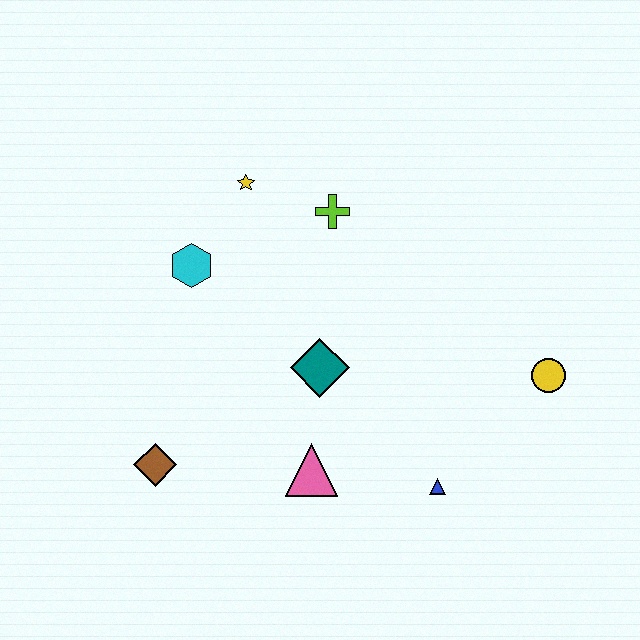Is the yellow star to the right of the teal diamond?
No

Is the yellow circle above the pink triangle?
Yes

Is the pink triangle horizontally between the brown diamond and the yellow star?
No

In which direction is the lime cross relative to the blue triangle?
The lime cross is above the blue triangle.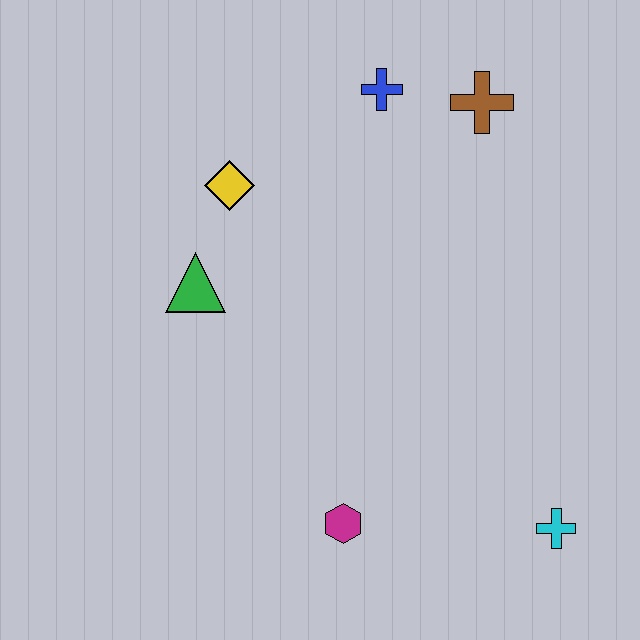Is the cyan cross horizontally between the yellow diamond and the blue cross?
No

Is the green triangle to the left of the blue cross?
Yes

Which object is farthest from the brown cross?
The magenta hexagon is farthest from the brown cross.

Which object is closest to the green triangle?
The yellow diamond is closest to the green triangle.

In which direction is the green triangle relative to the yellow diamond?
The green triangle is below the yellow diamond.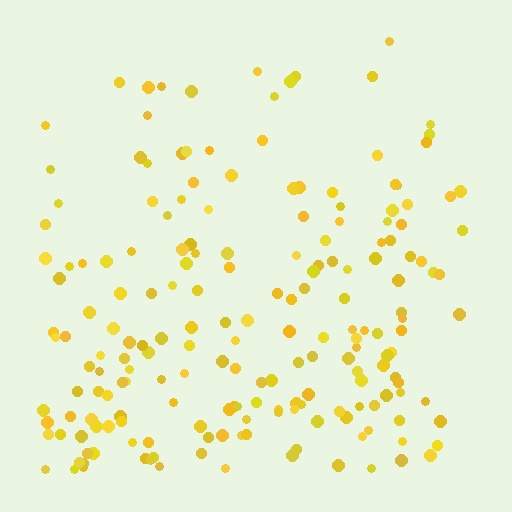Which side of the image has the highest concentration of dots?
The bottom.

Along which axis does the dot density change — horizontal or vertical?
Vertical.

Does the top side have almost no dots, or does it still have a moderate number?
Still a moderate number, just noticeably fewer than the bottom.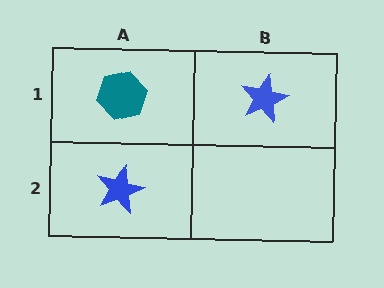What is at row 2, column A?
A blue star.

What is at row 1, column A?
A teal hexagon.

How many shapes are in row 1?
2 shapes.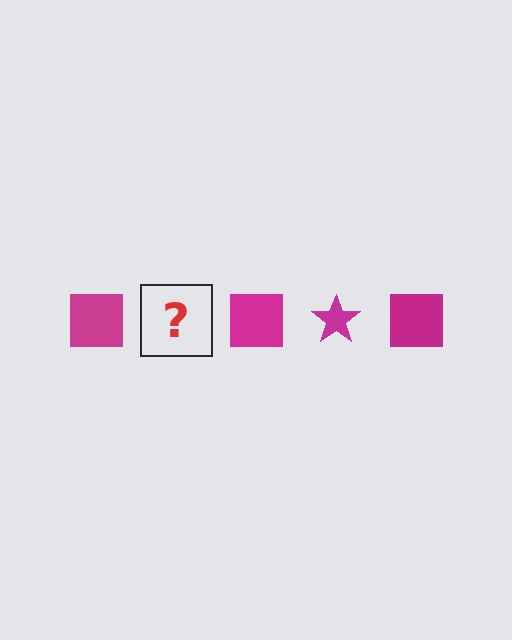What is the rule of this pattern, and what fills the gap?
The rule is that the pattern cycles through square, star shapes in magenta. The gap should be filled with a magenta star.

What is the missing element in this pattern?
The missing element is a magenta star.